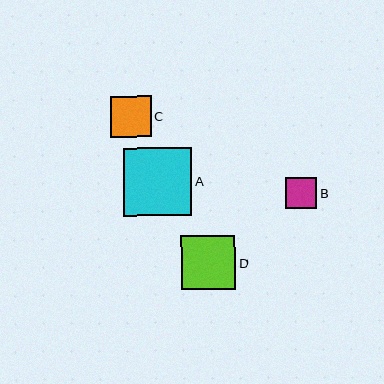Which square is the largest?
Square A is the largest with a size of approximately 69 pixels.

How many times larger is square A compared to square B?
Square A is approximately 2.2 times the size of square B.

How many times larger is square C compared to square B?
Square C is approximately 1.3 times the size of square B.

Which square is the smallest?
Square B is the smallest with a size of approximately 31 pixels.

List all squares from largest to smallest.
From largest to smallest: A, D, C, B.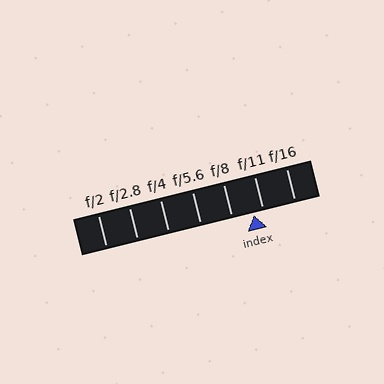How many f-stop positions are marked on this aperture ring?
There are 7 f-stop positions marked.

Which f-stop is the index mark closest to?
The index mark is closest to f/11.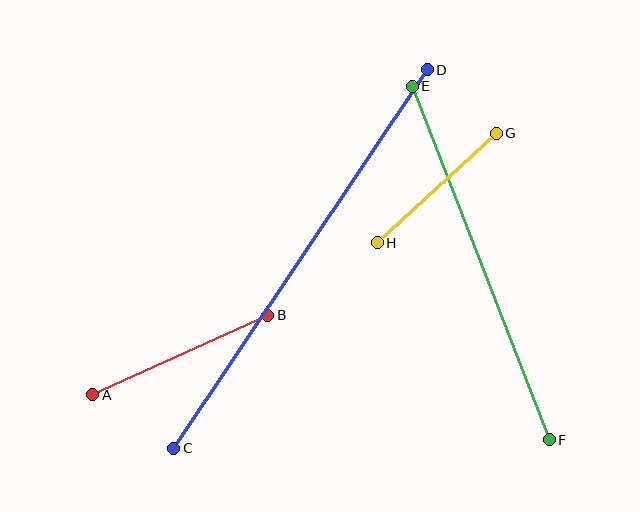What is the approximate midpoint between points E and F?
The midpoint is at approximately (481, 263) pixels.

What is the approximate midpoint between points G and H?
The midpoint is at approximately (437, 188) pixels.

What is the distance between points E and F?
The distance is approximately 379 pixels.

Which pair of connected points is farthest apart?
Points C and D are farthest apart.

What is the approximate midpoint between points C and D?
The midpoint is at approximately (300, 259) pixels.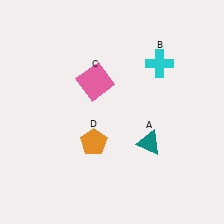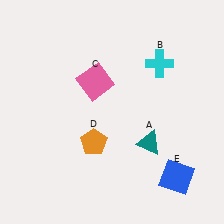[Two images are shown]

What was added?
A blue square (E) was added in Image 2.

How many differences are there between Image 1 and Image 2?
There is 1 difference between the two images.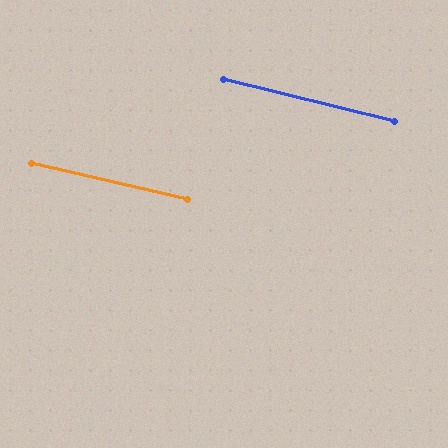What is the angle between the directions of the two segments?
Approximately 1 degree.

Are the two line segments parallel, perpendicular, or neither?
Parallel — their directions differ by only 0.8°.